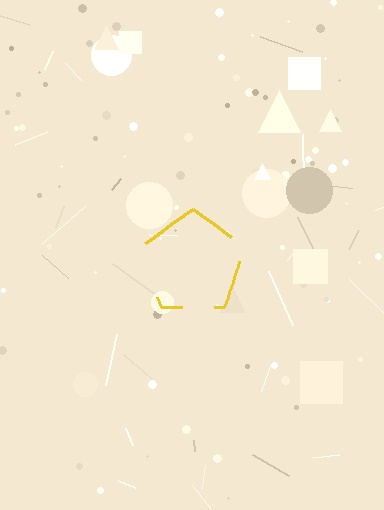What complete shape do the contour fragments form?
The contour fragments form a pentagon.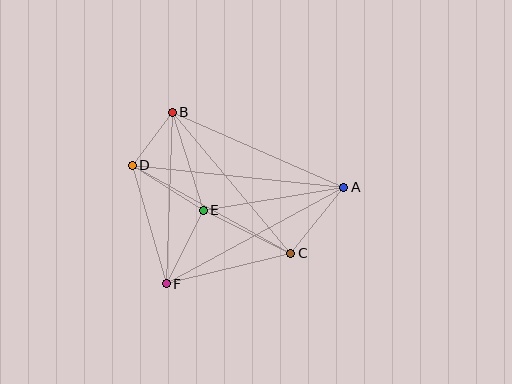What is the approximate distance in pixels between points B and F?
The distance between B and F is approximately 172 pixels.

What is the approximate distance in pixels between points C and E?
The distance between C and E is approximately 97 pixels.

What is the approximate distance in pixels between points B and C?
The distance between B and C is approximately 184 pixels.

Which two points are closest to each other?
Points B and D are closest to each other.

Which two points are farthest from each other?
Points A and D are farthest from each other.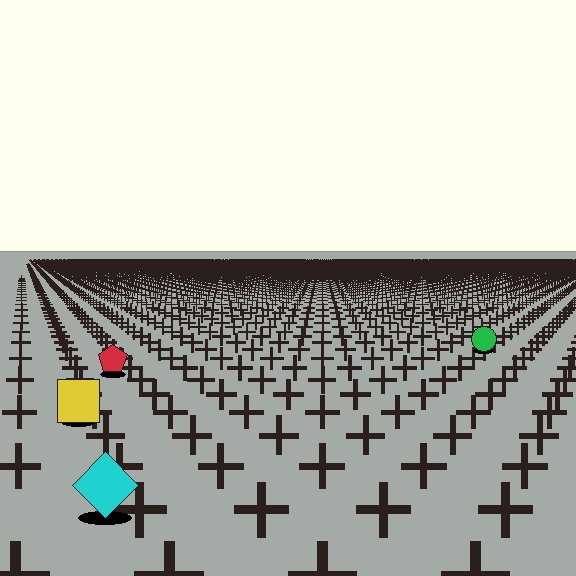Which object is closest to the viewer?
The cyan diamond is closest. The texture marks near it are larger and more spread out.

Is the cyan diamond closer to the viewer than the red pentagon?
Yes. The cyan diamond is closer — you can tell from the texture gradient: the ground texture is coarser near it.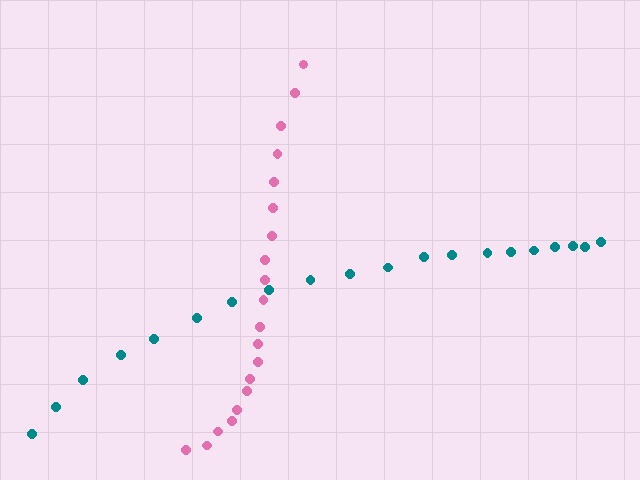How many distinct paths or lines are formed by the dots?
There are 2 distinct paths.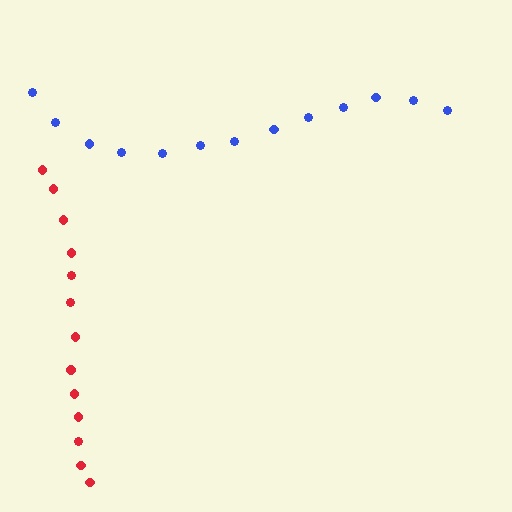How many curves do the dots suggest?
There are 2 distinct paths.